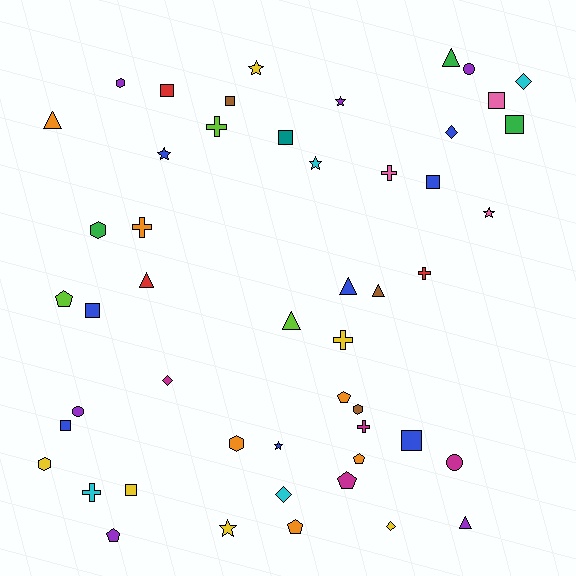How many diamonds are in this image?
There are 5 diamonds.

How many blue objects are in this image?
There are 8 blue objects.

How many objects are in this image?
There are 50 objects.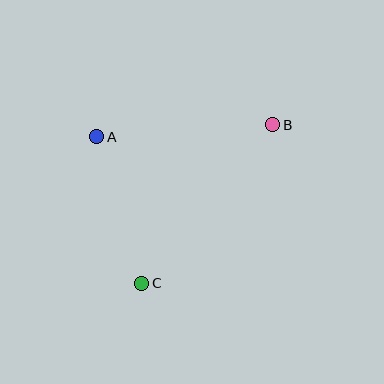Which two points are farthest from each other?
Points B and C are farthest from each other.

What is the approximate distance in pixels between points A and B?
The distance between A and B is approximately 177 pixels.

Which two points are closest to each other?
Points A and C are closest to each other.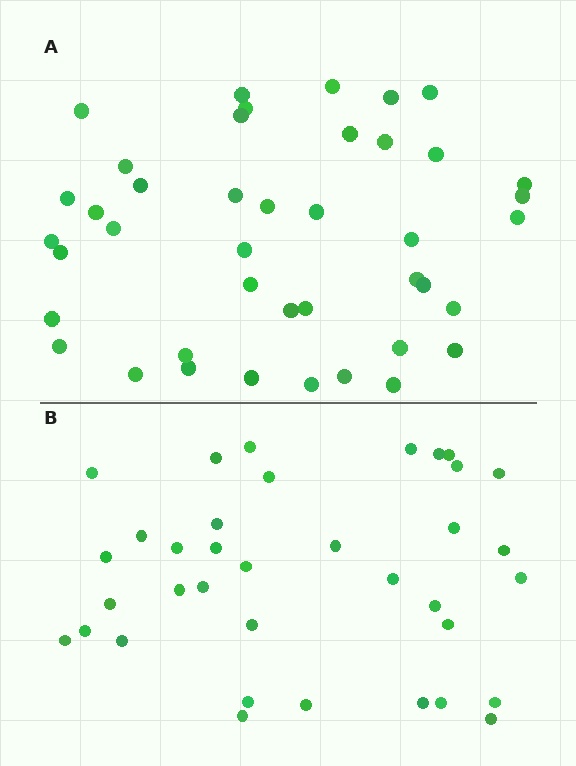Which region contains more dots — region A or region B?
Region A (the top region) has more dots.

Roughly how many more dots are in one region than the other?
Region A has about 6 more dots than region B.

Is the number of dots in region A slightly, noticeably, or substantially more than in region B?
Region A has only slightly more — the two regions are fairly close. The ratio is roughly 1.2 to 1.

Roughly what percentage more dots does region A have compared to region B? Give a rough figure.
About 15% more.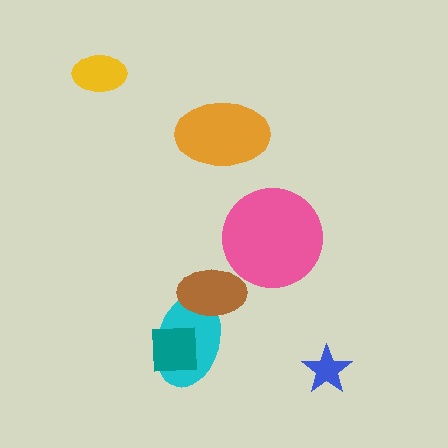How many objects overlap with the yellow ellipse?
0 objects overlap with the yellow ellipse.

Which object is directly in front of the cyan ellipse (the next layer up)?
The teal square is directly in front of the cyan ellipse.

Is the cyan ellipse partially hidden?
Yes, it is partially covered by another shape.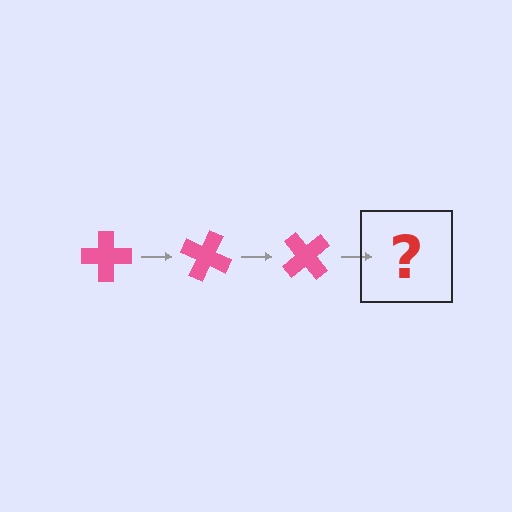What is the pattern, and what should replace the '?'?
The pattern is that the cross rotates 25 degrees each step. The '?' should be a pink cross rotated 75 degrees.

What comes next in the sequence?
The next element should be a pink cross rotated 75 degrees.